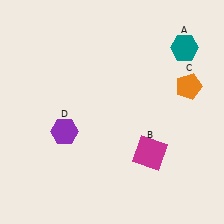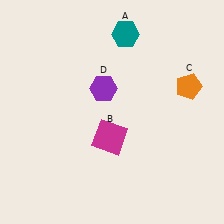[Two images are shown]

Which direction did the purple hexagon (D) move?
The purple hexagon (D) moved up.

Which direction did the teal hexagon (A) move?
The teal hexagon (A) moved left.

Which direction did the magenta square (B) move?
The magenta square (B) moved left.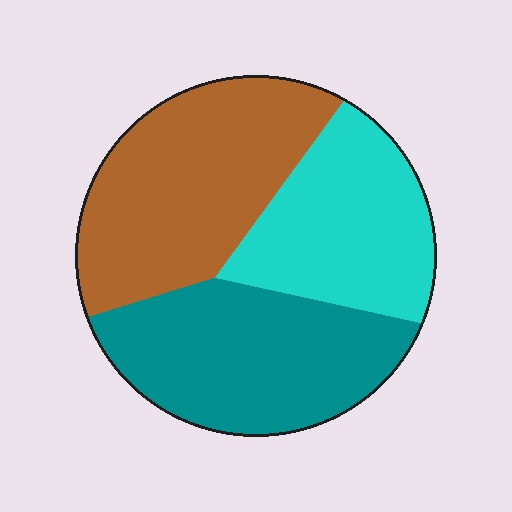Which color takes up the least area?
Cyan, at roughly 30%.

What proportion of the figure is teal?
Teal takes up between a quarter and a half of the figure.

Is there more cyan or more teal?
Teal.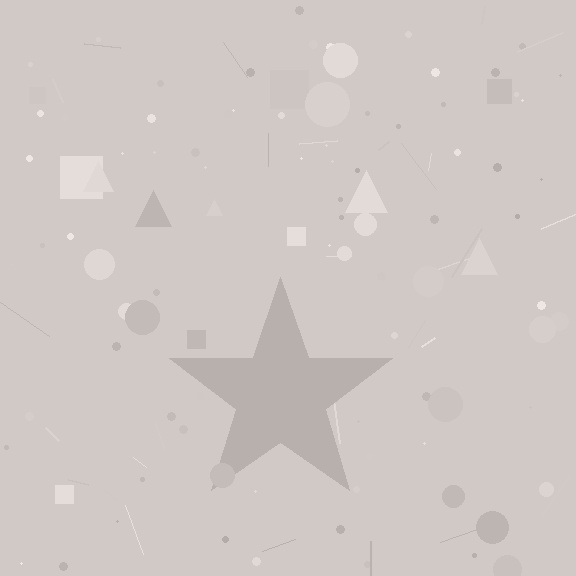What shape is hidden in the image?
A star is hidden in the image.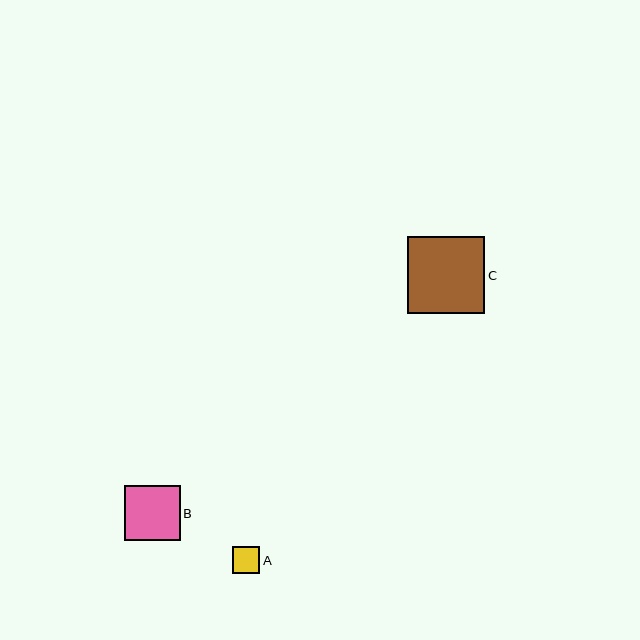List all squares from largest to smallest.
From largest to smallest: C, B, A.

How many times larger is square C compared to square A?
Square C is approximately 2.8 times the size of square A.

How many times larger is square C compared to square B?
Square C is approximately 1.4 times the size of square B.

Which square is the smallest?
Square A is the smallest with a size of approximately 27 pixels.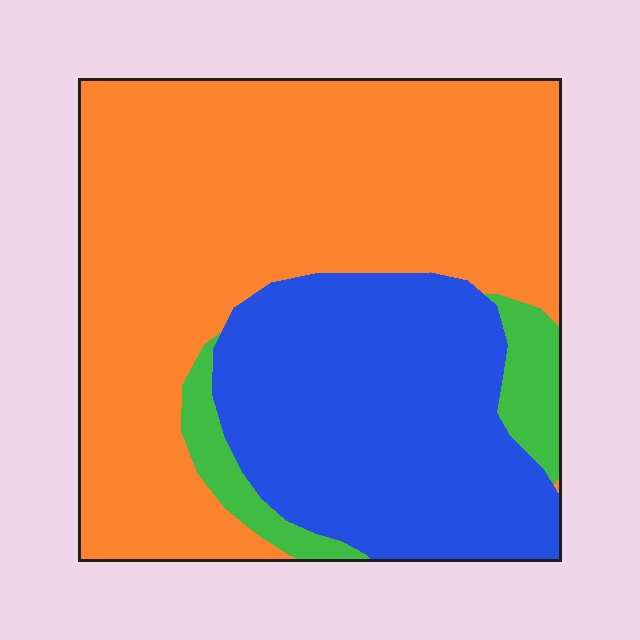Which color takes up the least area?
Green, at roughly 10%.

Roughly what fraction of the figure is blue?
Blue takes up about one third (1/3) of the figure.